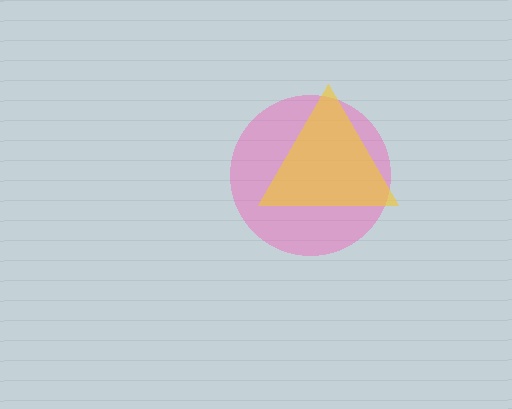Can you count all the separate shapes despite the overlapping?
Yes, there are 2 separate shapes.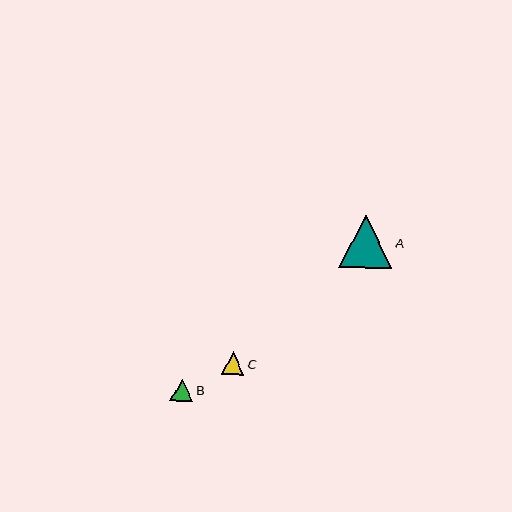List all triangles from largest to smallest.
From largest to smallest: A, B, C.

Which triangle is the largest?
Triangle A is the largest with a size of approximately 53 pixels.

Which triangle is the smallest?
Triangle C is the smallest with a size of approximately 22 pixels.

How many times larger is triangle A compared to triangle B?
Triangle A is approximately 2.3 times the size of triangle B.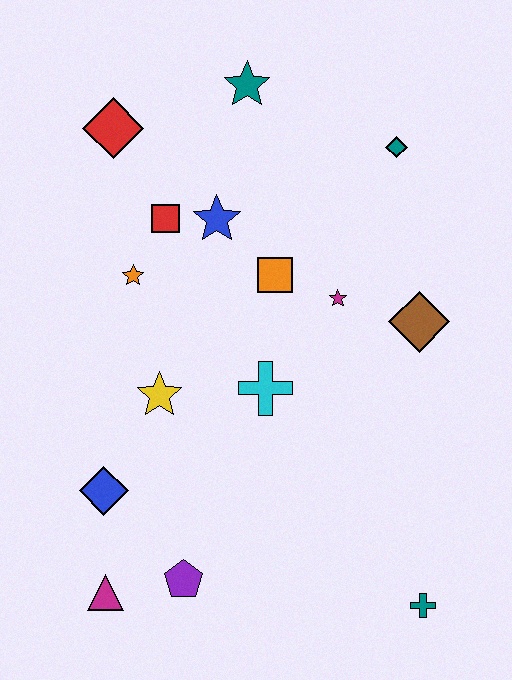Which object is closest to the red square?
The blue star is closest to the red square.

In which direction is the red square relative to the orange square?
The red square is to the left of the orange square.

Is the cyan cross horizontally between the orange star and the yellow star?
No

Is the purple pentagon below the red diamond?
Yes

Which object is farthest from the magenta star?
The magenta triangle is farthest from the magenta star.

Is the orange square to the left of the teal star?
No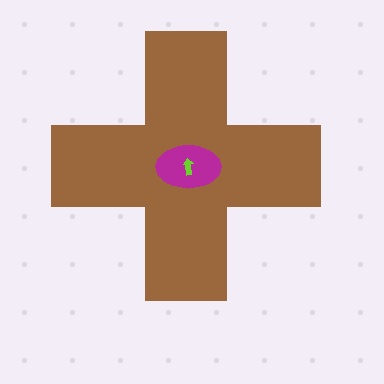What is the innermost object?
The lime arrow.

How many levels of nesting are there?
3.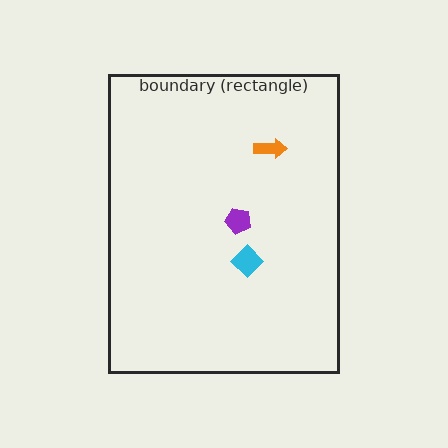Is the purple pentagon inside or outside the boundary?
Inside.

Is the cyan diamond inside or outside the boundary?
Inside.